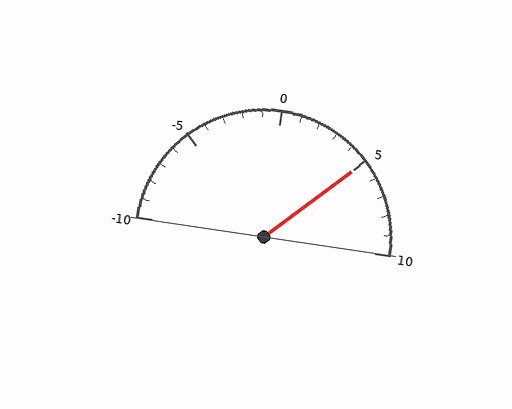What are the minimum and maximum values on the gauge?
The gauge ranges from -10 to 10.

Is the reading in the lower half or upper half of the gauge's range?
The reading is in the upper half of the range (-10 to 10).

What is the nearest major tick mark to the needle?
The nearest major tick mark is 5.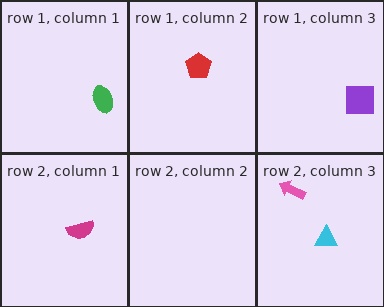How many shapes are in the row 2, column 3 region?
2.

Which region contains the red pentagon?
The row 1, column 2 region.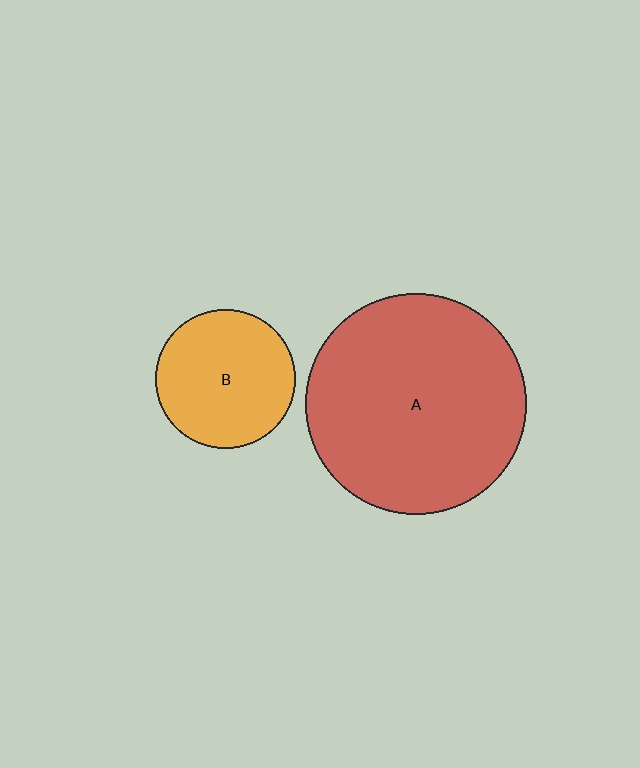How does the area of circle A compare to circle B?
Approximately 2.5 times.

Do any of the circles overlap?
No, none of the circles overlap.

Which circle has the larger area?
Circle A (red).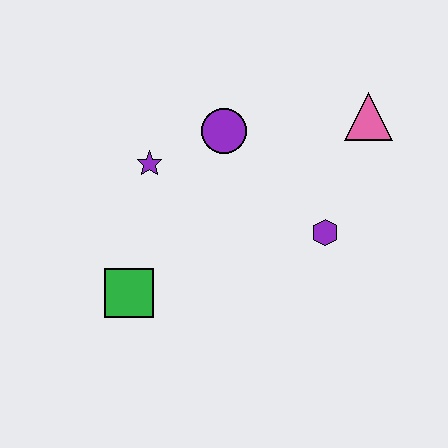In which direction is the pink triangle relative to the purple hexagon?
The pink triangle is above the purple hexagon.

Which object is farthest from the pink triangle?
The green square is farthest from the pink triangle.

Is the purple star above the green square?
Yes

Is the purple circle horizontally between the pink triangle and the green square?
Yes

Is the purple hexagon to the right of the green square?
Yes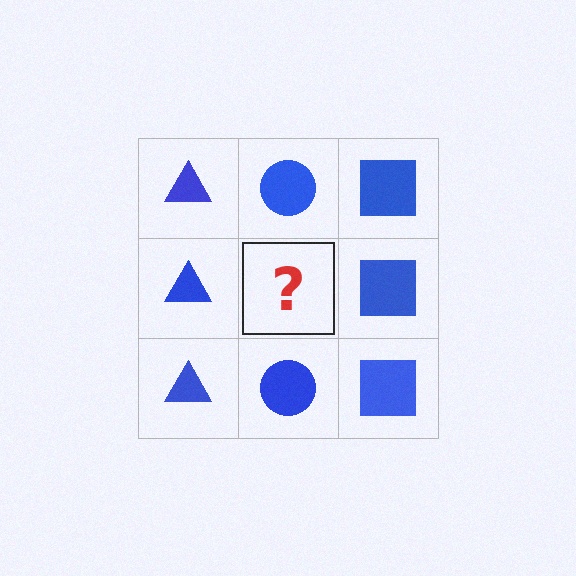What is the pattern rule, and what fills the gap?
The rule is that each column has a consistent shape. The gap should be filled with a blue circle.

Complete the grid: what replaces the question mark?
The question mark should be replaced with a blue circle.